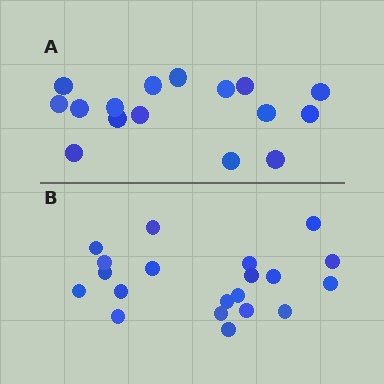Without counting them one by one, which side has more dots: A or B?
Region B (the bottom region) has more dots.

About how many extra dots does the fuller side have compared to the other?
Region B has about 4 more dots than region A.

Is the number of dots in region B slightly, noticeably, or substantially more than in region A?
Region B has noticeably more, but not dramatically so. The ratio is roughly 1.2 to 1.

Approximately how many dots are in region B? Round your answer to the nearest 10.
About 20 dots.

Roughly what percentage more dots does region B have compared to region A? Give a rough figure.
About 25% more.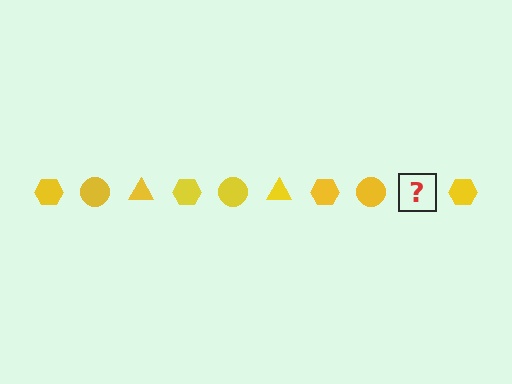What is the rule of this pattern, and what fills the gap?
The rule is that the pattern cycles through hexagon, circle, triangle shapes in yellow. The gap should be filled with a yellow triangle.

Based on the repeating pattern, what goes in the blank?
The blank should be a yellow triangle.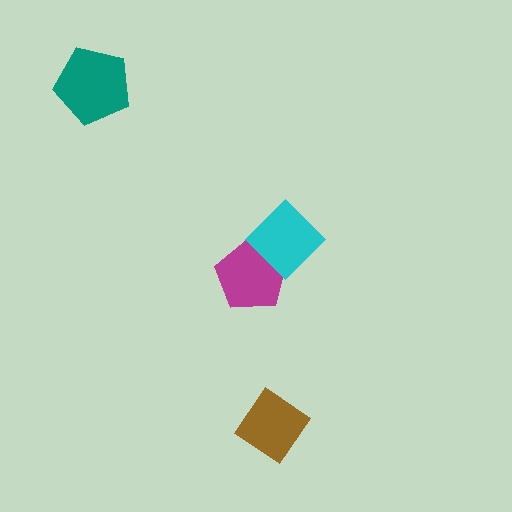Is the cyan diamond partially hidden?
No, no other shape covers it.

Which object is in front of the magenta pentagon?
The cyan diamond is in front of the magenta pentagon.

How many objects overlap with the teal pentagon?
0 objects overlap with the teal pentagon.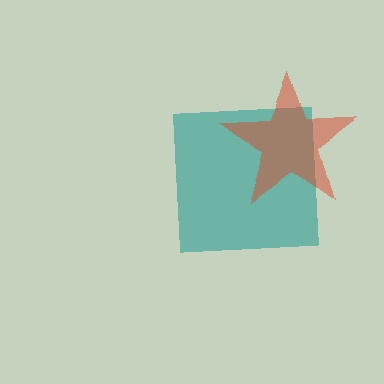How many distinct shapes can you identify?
There are 2 distinct shapes: a teal square, a red star.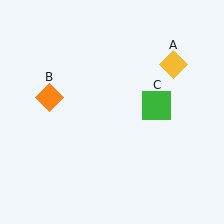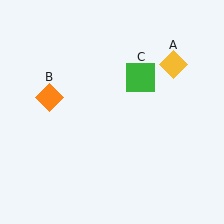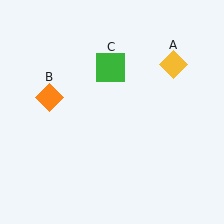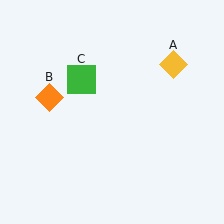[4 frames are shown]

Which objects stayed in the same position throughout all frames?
Yellow diamond (object A) and orange diamond (object B) remained stationary.